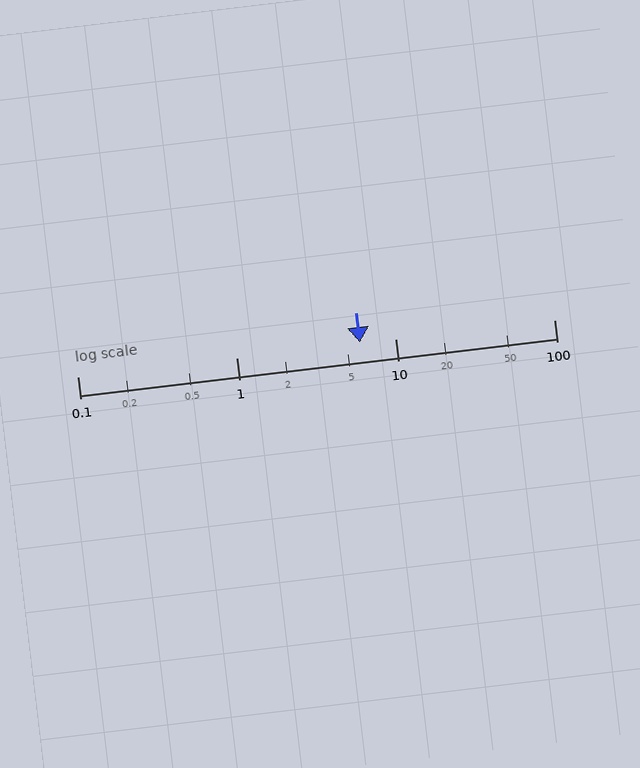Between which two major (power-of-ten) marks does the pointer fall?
The pointer is between 1 and 10.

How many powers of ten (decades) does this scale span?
The scale spans 3 decades, from 0.1 to 100.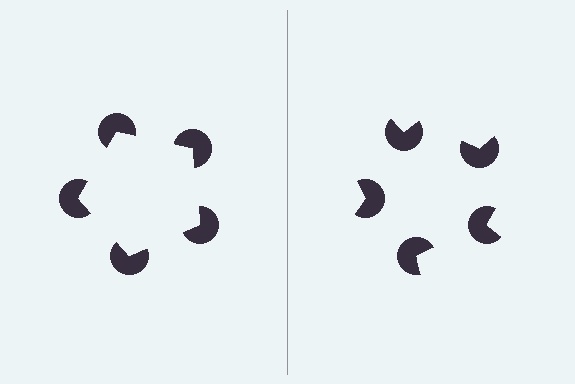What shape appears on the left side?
An illusory pentagon.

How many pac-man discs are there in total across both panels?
10 — 5 on each side.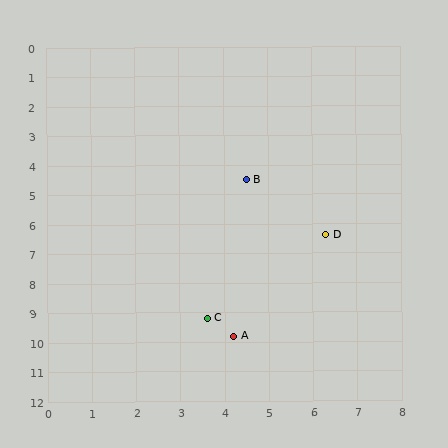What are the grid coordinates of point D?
Point D is at approximately (6.3, 6.4).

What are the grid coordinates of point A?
Point A is at approximately (4.2, 9.8).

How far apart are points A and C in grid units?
Points A and C are about 0.8 grid units apart.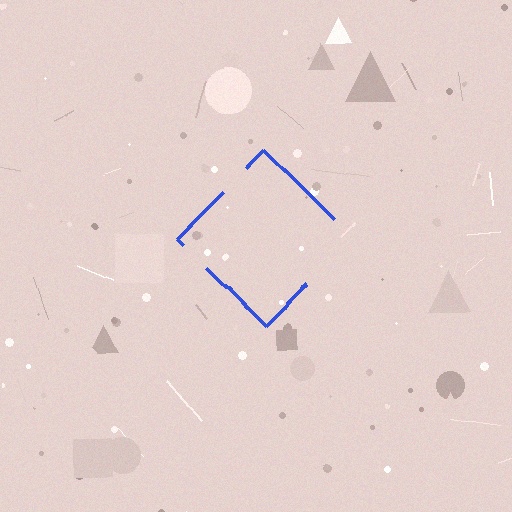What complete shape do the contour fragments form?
The contour fragments form a diamond.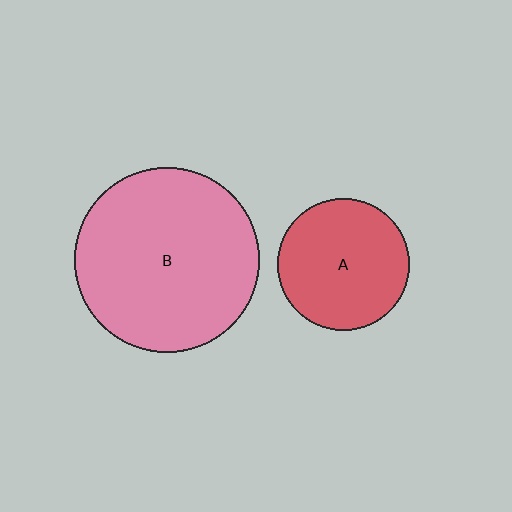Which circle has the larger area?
Circle B (pink).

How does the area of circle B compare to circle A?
Approximately 2.0 times.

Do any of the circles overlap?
No, none of the circles overlap.